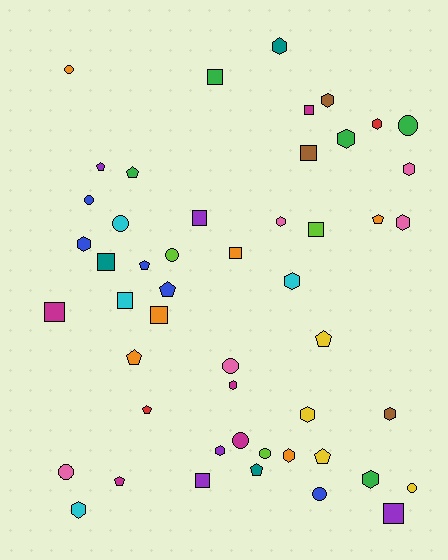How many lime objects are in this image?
There are 3 lime objects.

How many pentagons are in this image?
There are 11 pentagons.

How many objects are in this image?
There are 50 objects.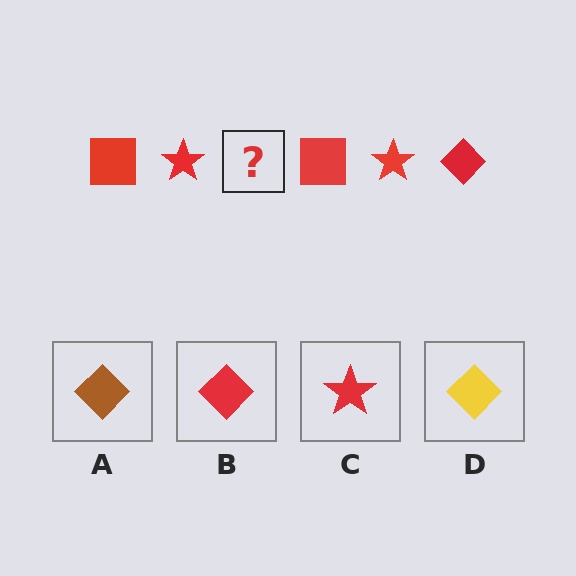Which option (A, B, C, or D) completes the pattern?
B.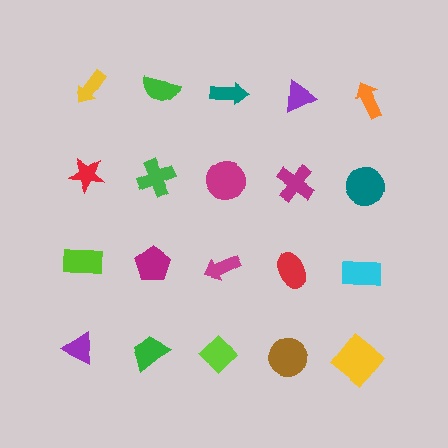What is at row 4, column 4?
A brown circle.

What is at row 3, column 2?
A magenta pentagon.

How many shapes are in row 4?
5 shapes.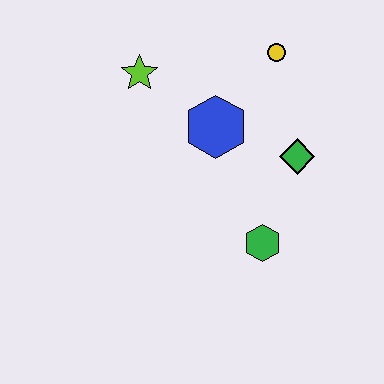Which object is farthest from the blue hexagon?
The green hexagon is farthest from the blue hexagon.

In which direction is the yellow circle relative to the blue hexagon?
The yellow circle is above the blue hexagon.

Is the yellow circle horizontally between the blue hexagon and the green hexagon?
No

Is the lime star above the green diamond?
Yes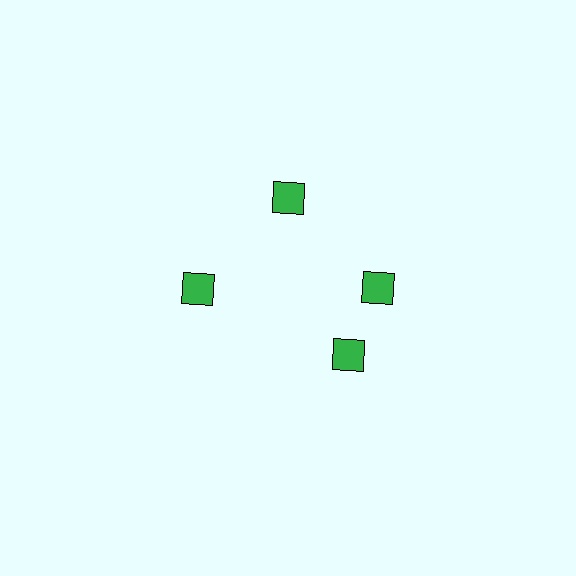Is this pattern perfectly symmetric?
No. The 4 green diamonds are arranged in a ring, but one element near the 6 o'clock position is rotated out of alignment along the ring, breaking the 4-fold rotational symmetry.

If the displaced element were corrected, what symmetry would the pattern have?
It would have 4-fold rotational symmetry — the pattern would map onto itself every 90 degrees.